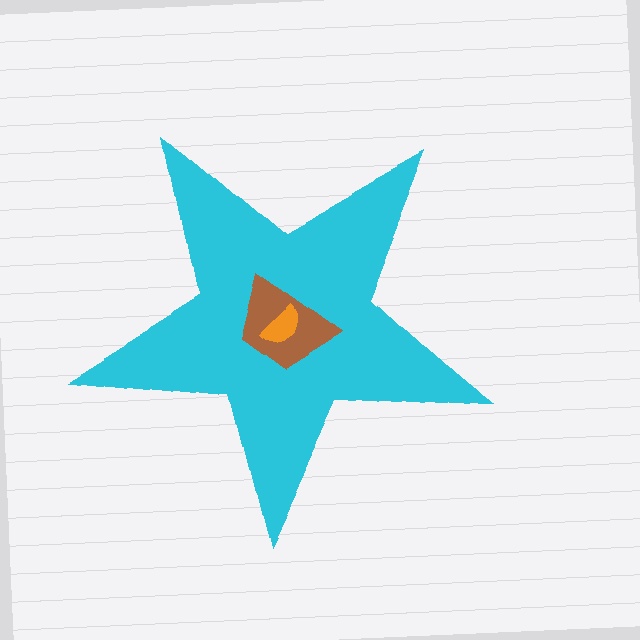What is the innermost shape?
The orange semicircle.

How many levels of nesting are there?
3.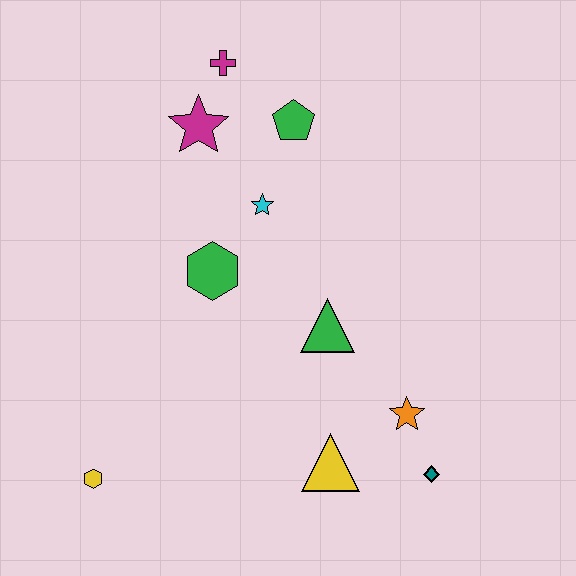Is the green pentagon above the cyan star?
Yes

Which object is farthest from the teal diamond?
The magenta cross is farthest from the teal diamond.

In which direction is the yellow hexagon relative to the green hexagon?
The yellow hexagon is below the green hexagon.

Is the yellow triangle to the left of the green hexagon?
No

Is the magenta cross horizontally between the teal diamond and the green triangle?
No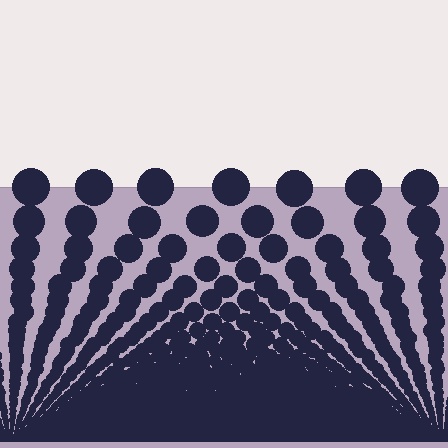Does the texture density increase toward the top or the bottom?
Density increases toward the bottom.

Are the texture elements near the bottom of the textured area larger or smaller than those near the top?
Smaller. The gradient is inverted — elements near the bottom are smaller and denser.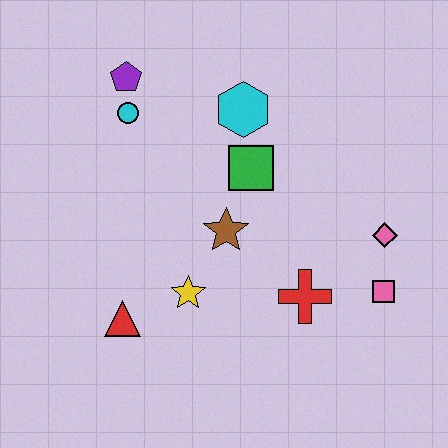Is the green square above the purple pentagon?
No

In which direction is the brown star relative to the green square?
The brown star is below the green square.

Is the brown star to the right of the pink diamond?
No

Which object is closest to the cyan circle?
The purple pentagon is closest to the cyan circle.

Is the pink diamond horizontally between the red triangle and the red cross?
No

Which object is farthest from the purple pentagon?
The pink square is farthest from the purple pentagon.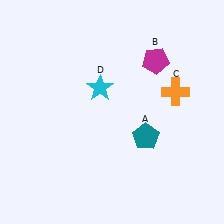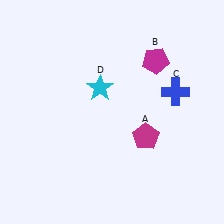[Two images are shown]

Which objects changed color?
A changed from teal to magenta. C changed from orange to blue.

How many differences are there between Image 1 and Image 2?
There are 2 differences between the two images.